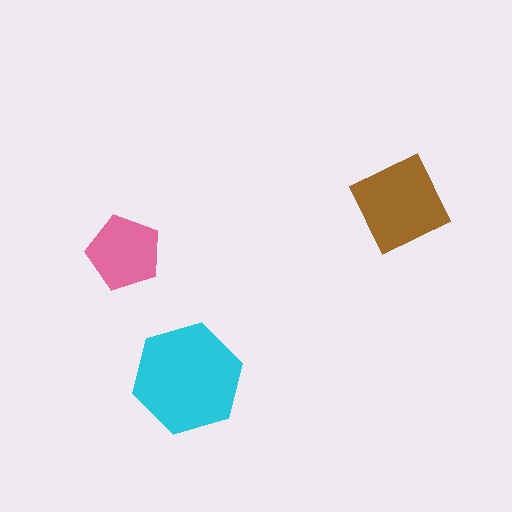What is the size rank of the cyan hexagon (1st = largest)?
1st.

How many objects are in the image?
There are 3 objects in the image.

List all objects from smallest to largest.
The pink pentagon, the brown diamond, the cyan hexagon.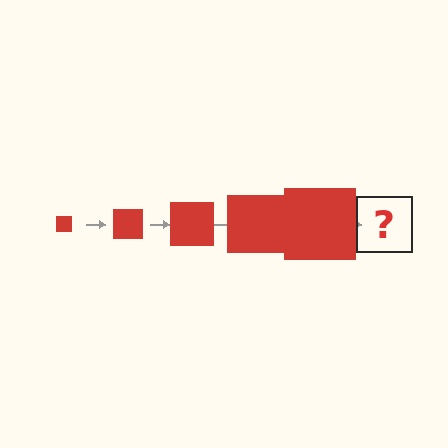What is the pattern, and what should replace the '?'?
The pattern is that the square gets progressively larger each step. The '?' should be a red square, larger than the previous one.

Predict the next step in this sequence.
The next step is a red square, larger than the previous one.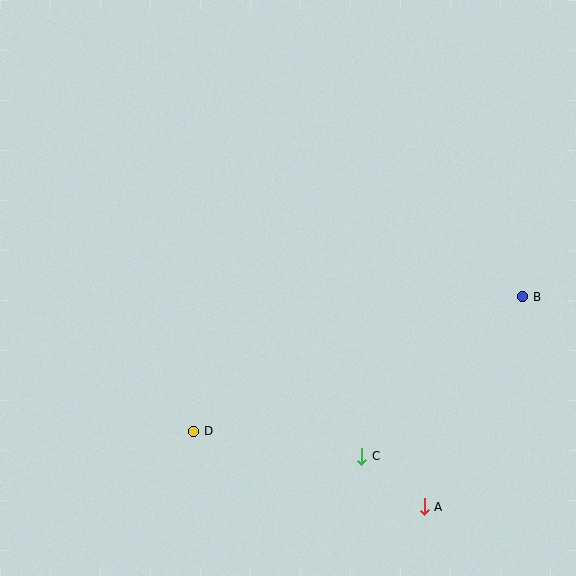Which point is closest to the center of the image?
Point D at (194, 431) is closest to the center.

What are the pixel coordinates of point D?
Point D is at (194, 431).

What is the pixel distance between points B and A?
The distance between B and A is 232 pixels.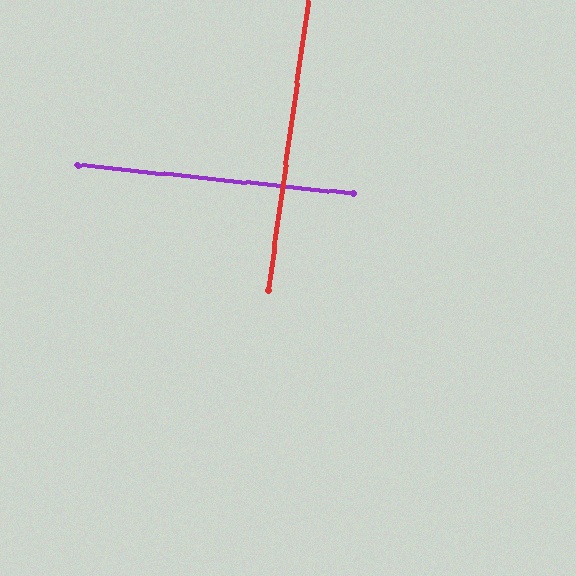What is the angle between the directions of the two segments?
Approximately 88 degrees.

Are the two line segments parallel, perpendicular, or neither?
Perpendicular — they meet at approximately 88°.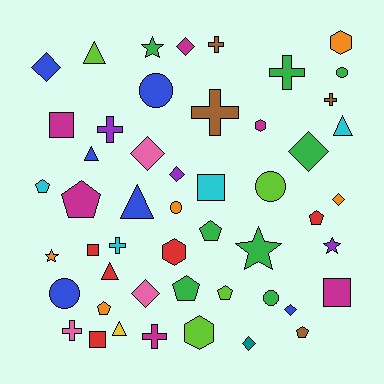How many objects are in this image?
There are 50 objects.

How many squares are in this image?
There are 5 squares.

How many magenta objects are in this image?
There are 6 magenta objects.